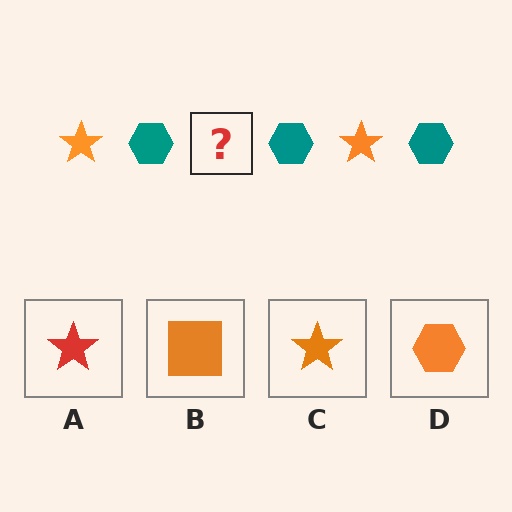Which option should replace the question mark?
Option C.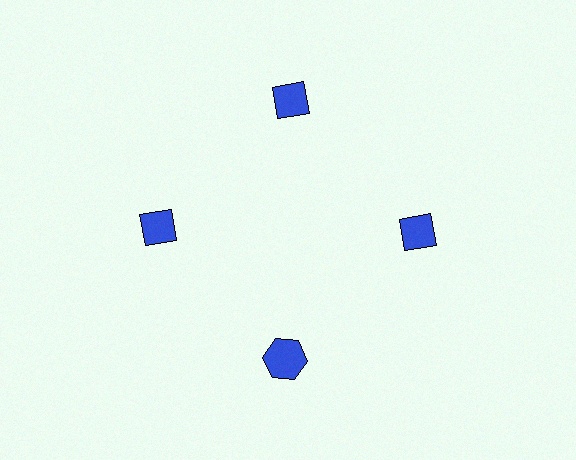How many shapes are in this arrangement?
There are 4 shapes arranged in a ring pattern.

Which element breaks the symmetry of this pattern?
The blue hexagon at roughly the 6 o'clock position breaks the symmetry. All other shapes are blue diamonds.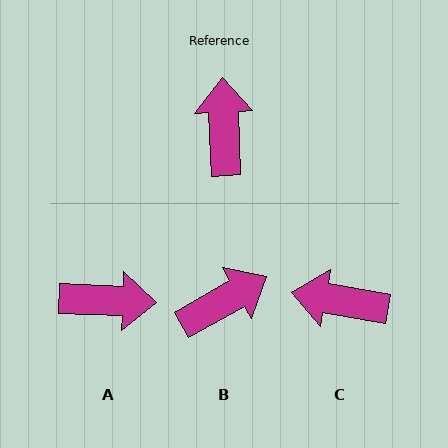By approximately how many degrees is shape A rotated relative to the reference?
Approximately 95 degrees clockwise.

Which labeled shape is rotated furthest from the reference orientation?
A, about 95 degrees away.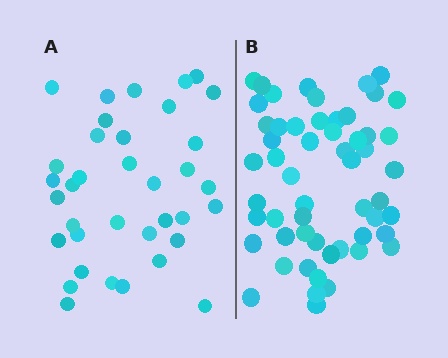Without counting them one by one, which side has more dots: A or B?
Region B (the right region) has more dots.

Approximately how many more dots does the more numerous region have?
Region B has approximately 20 more dots than region A.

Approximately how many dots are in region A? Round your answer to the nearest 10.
About 40 dots. (The exact count is 36, which rounds to 40.)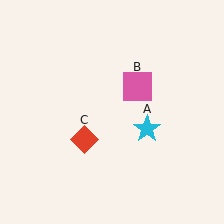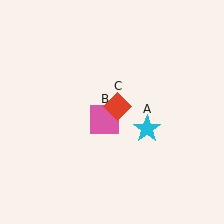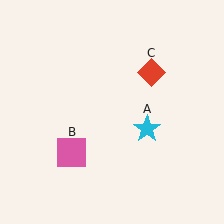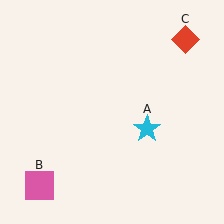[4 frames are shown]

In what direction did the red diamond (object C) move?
The red diamond (object C) moved up and to the right.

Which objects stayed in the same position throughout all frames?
Cyan star (object A) remained stationary.